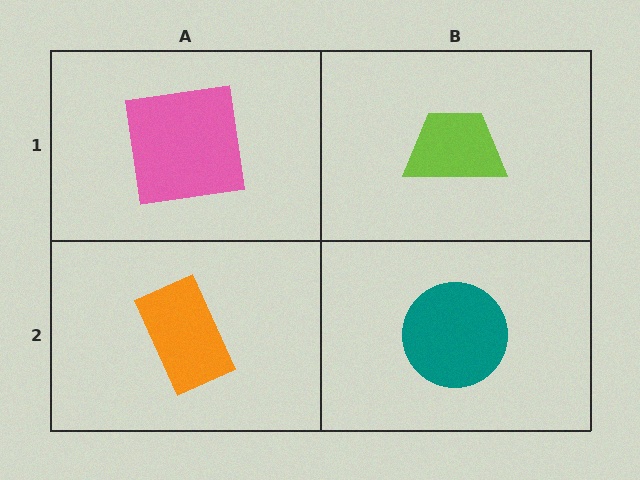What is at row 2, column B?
A teal circle.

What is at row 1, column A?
A pink square.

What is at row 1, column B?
A lime trapezoid.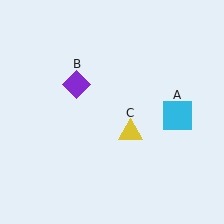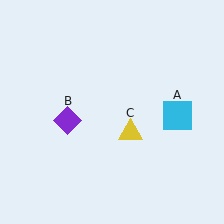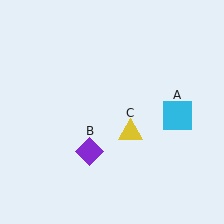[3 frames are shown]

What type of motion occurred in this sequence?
The purple diamond (object B) rotated counterclockwise around the center of the scene.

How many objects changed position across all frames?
1 object changed position: purple diamond (object B).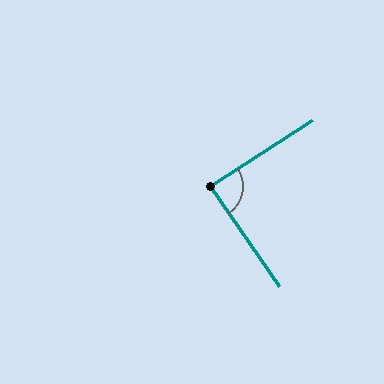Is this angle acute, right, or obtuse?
It is approximately a right angle.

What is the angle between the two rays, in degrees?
Approximately 88 degrees.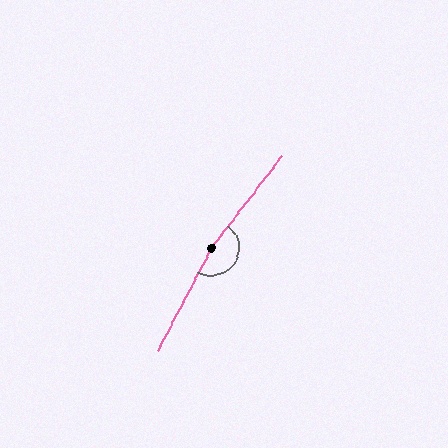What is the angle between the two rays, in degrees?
Approximately 170 degrees.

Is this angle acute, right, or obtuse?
It is obtuse.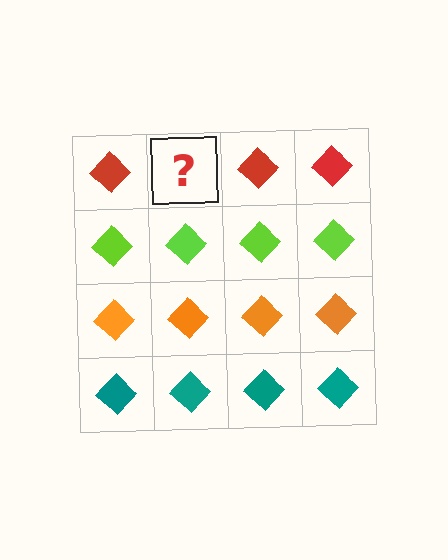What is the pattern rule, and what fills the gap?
The rule is that each row has a consistent color. The gap should be filled with a red diamond.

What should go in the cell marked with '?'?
The missing cell should contain a red diamond.